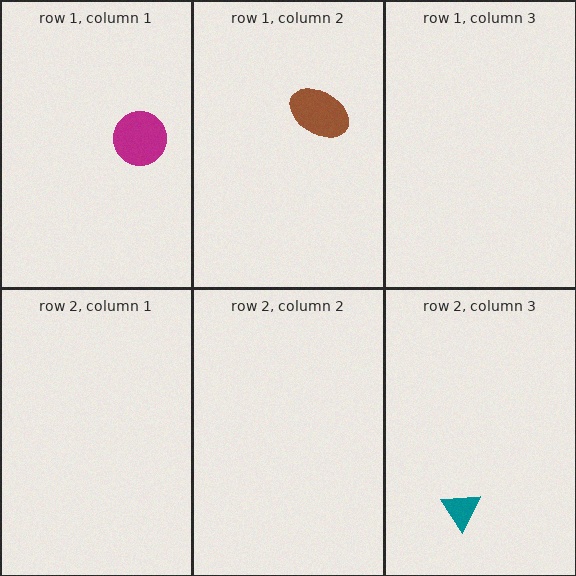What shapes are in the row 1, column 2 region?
The brown ellipse.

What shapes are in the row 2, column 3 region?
The teal triangle.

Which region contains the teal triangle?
The row 2, column 3 region.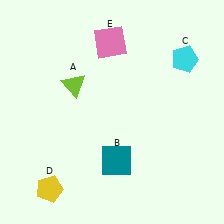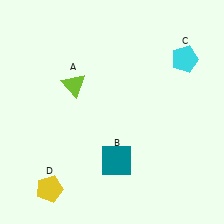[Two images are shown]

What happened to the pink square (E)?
The pink square (E) was removed in Image 2. It was in the top-left area of Image 1.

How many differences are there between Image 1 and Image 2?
There is 1 difference between the two images.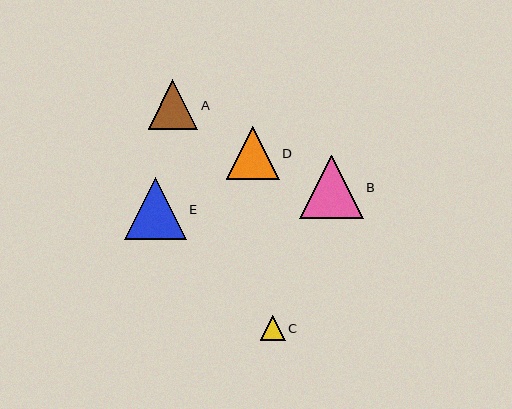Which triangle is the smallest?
Triangle C is the smallest with a size of approximately 25 pixels.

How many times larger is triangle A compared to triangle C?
Triangle A is approximately 2.0 times the size of triangle C.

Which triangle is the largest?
Triangle B is the largest with a size of approximately 64 pixels.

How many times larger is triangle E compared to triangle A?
Triangle E is approximately 1.2 times the size of triangle A.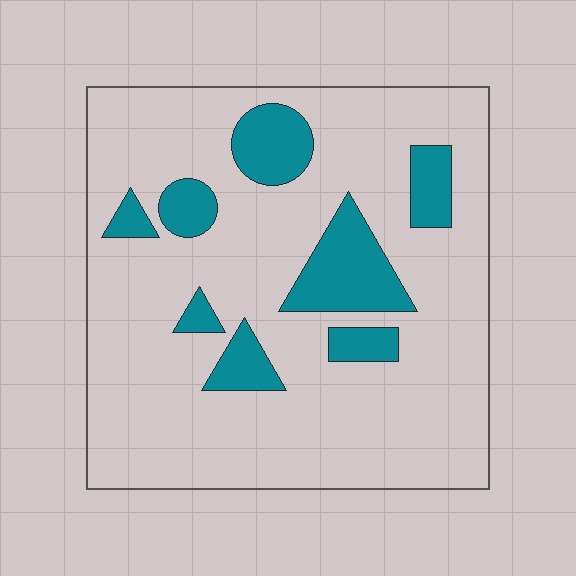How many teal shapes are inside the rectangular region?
8.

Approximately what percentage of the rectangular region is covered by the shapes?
Approximately 20%.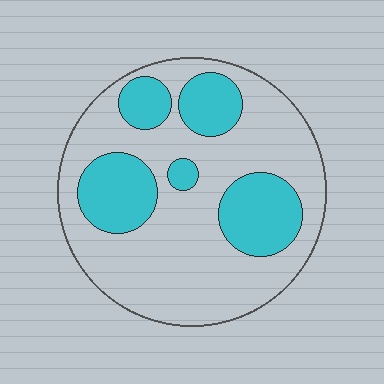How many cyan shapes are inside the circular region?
5.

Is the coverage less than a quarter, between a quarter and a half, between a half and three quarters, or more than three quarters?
Between a quarter and a half.